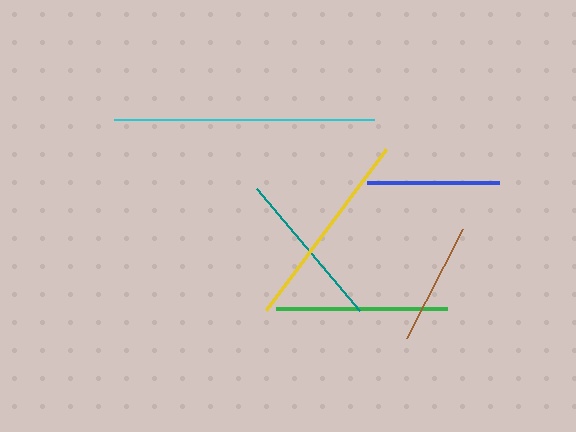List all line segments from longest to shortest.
From longest to shortest: cyan, yellow, green, teal, blue, brown.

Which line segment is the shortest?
The brown line is the shortest at approximately 123 pixels.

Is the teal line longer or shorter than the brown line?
The teal line is longer than the brown line.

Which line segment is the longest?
The cyan line is the longest at approximately 260 pixels.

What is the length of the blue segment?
The blue segment is approximately 132 pixels long.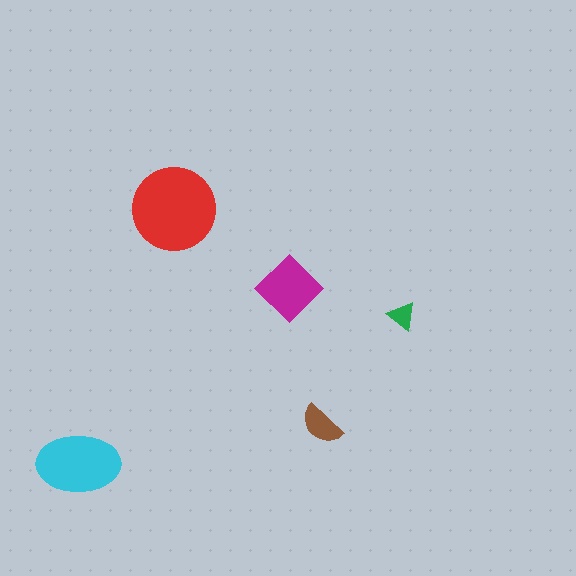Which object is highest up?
The red circle is topmost.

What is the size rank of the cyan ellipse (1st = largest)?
2nd.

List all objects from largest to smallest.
The red circle, the cyan ellipse, the magenta diamond, the brown semicircle, the green triangle.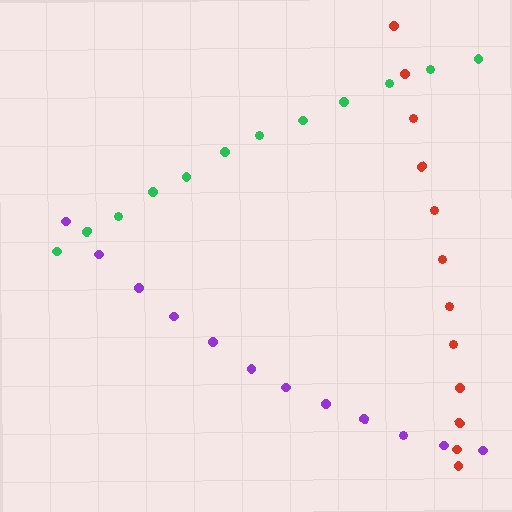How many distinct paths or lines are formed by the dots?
There are 3 distinct paths.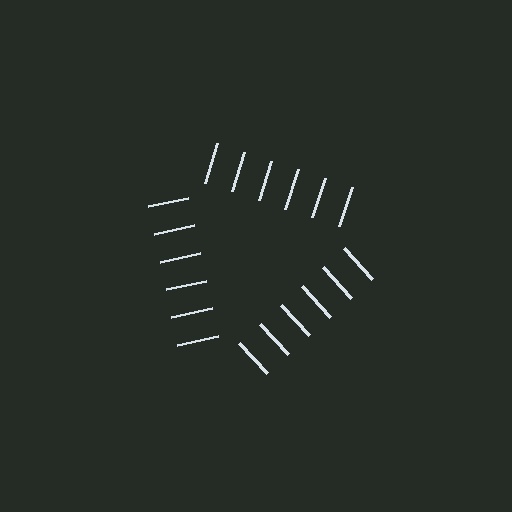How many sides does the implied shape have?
3 sides — the line-ends trace a triangle.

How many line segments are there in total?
18 — 6 along each of the 3 edges.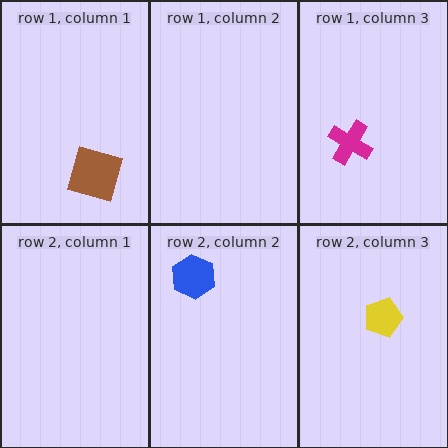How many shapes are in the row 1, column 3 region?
1.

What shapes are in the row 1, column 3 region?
The magenta cross.